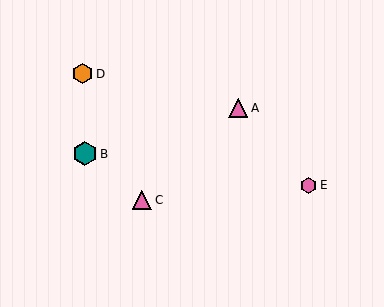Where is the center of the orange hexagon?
The center of the orange hexagon is at (83, 74).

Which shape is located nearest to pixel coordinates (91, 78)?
The orange hexagon (labeled D) at (83, 74) is nearest to that location.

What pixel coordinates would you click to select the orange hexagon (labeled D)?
Click at (83, 74) to select the orange hexagon D.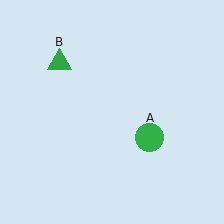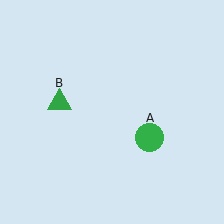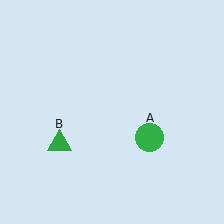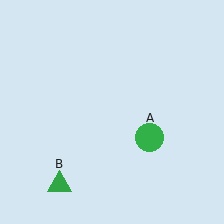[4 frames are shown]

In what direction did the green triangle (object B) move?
The green triangle (object B) moved down.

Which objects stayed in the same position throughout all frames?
Green circle (object A) remained stationary.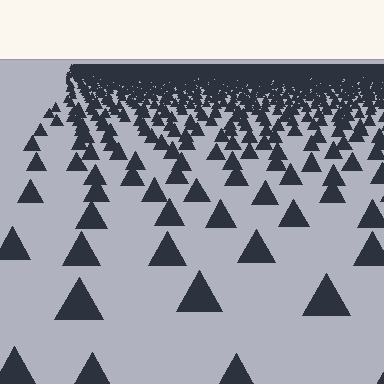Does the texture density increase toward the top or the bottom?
Density increases toward the top.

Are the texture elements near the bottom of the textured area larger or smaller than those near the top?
Larger. Near the bottom, elements are closer to the viewer and appear at a bigger on-screen size.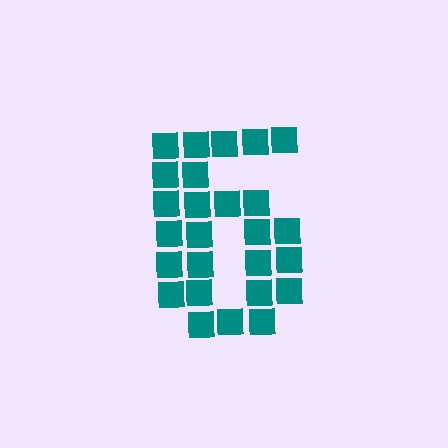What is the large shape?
The large shape is the digit 6.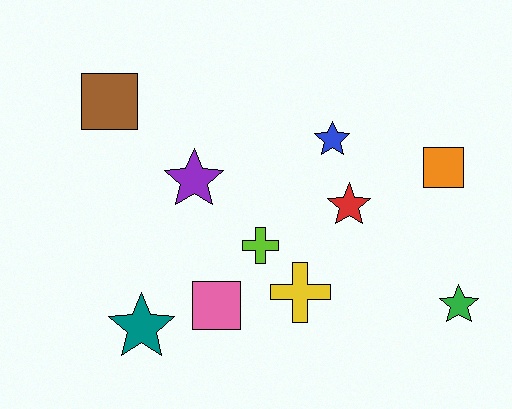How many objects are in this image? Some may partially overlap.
There are 10 objects.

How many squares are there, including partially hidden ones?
There are 3 squares.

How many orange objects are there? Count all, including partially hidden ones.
There is 1 orange object.